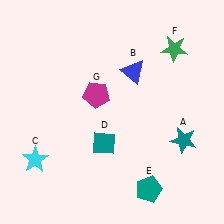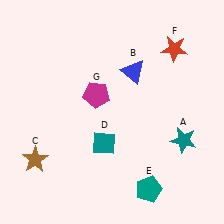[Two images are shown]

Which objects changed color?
C changed from cyan to brown. F changed from green to red.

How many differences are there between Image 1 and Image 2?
There are 2 differences between the two images.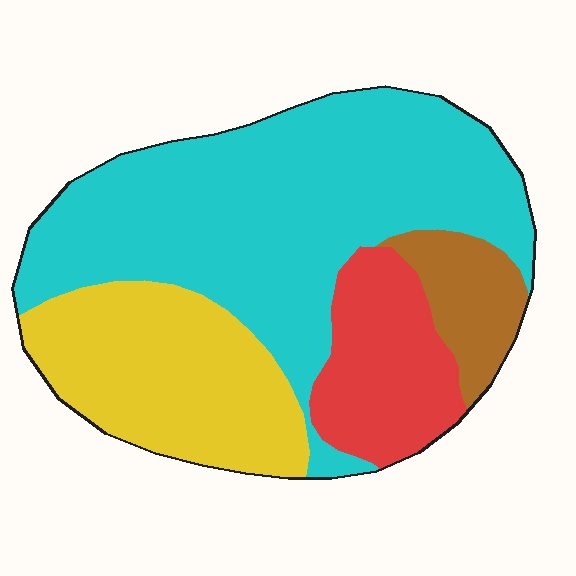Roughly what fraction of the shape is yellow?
Yellow covers roughly 25% of the shape.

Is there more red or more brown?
Red.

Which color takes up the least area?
Brown, at roughly 10%.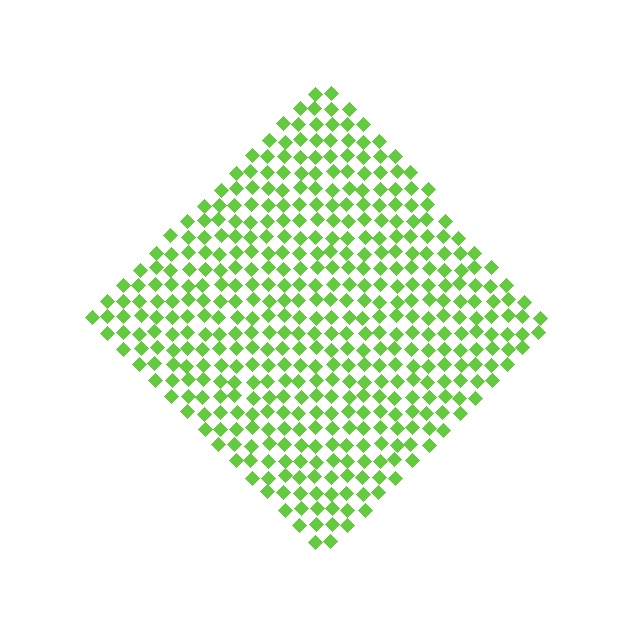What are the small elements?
The small elements are diamonds.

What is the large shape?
The large shape is a diamond.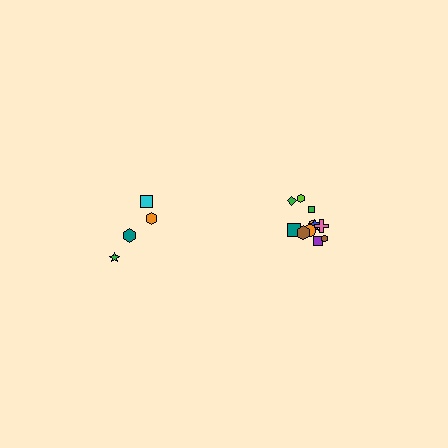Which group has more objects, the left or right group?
The right group.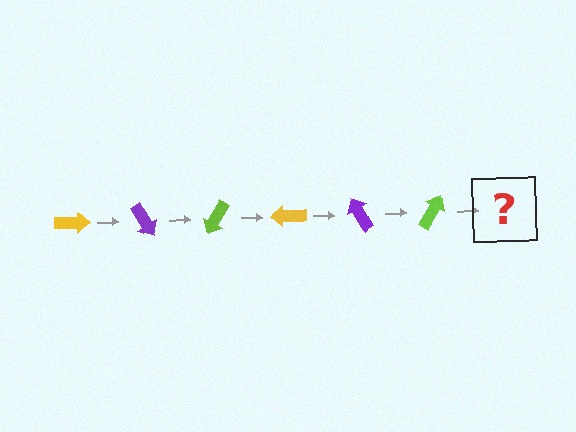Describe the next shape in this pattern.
It should be a yellow arrow, rotated 360 degrees from the start.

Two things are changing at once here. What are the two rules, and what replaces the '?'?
The two rules are that it rotates 60 degrees each step and the color cycles through yellow, purple, and lime. The '?' should be a yellow arrow, rotated 360 degrees from the start.